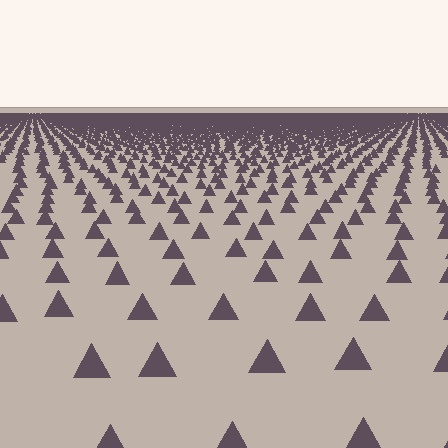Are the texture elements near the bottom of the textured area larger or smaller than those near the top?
Larger. Near the bottom, elements are closer to the viewer and appear at a bigger on-screen size.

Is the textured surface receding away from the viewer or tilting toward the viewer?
The surface is receding away from the viewer. Texture elements get smaller and denser toward the top.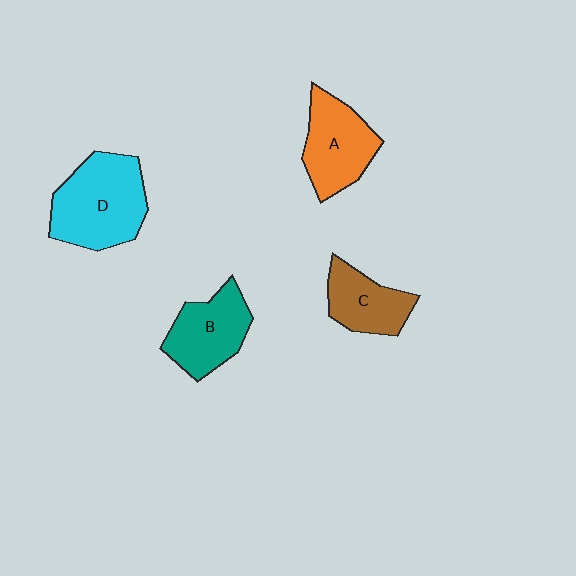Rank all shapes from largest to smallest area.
From largest to smallest: D (cyan), A (orange), B (teal), C (brown).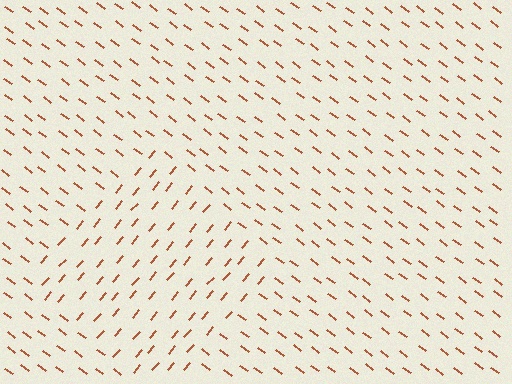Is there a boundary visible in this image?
Yes, there is a texture boundary formed by a change in line orientation.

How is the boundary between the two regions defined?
The boundary is defined purely by a change in line orientation (approximately 86 degrees difference). All lines are the same color and thickness.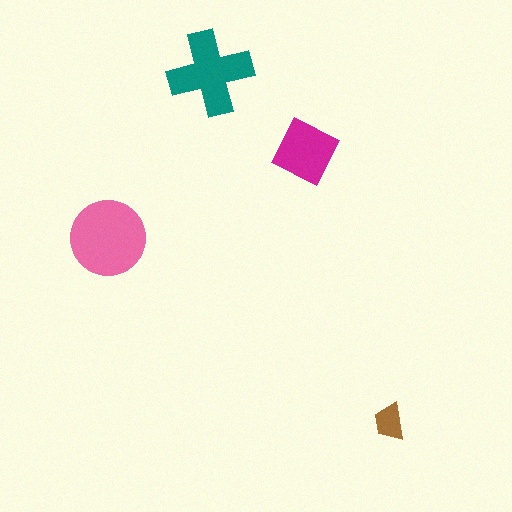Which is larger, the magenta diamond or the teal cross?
The teal cross.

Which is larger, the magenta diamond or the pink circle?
The pink circle.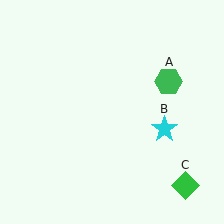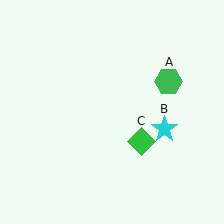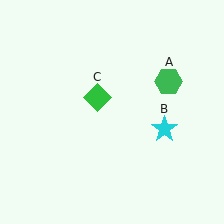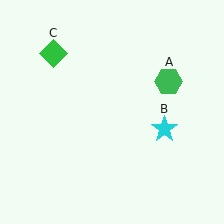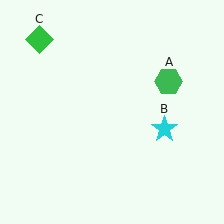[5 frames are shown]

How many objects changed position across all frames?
1 object changed position: green diamond (object C).